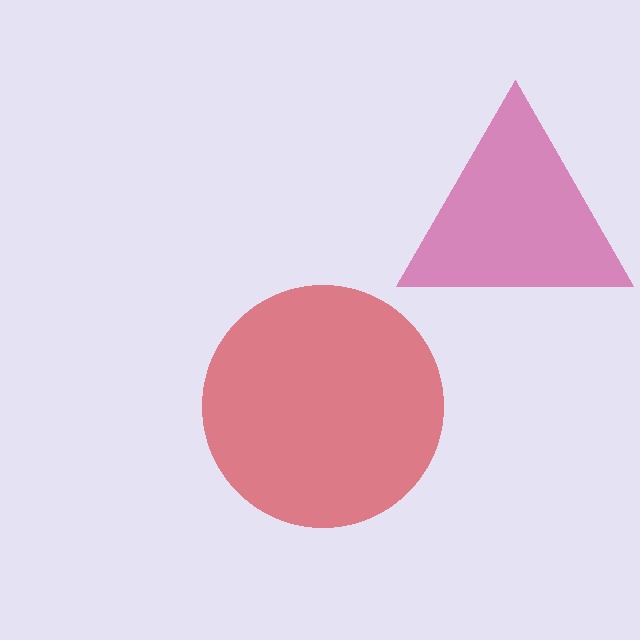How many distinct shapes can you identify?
There are 2 distinct shapes: a red circle, a magenta triangle.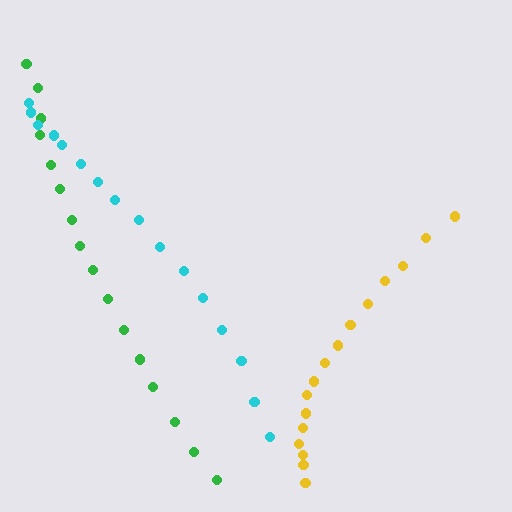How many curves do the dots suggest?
There are 3 distinct paths.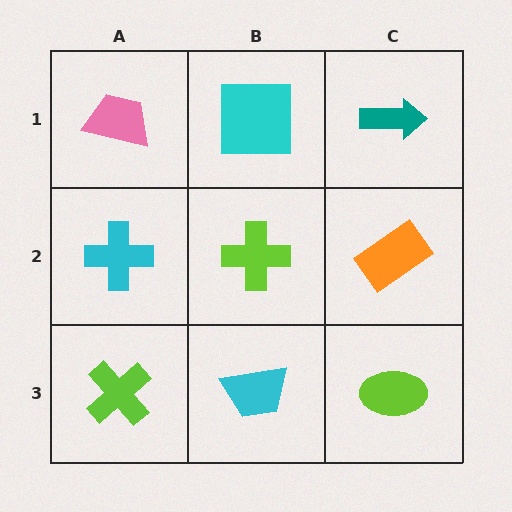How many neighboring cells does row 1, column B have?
3.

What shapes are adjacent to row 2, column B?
A cyan square (row 1, column B), a cyan trapezoid (row 3, column B), a cyan cross (row 2, column A), an orange rectangle (row 2, column C).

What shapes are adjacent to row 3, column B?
A lime cross (row 2, column B), a lime cross (row 3, column A), a lime ellipse (row 3, column C).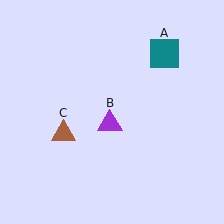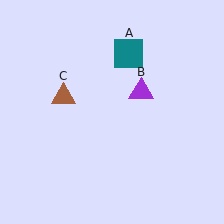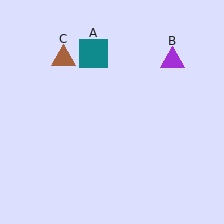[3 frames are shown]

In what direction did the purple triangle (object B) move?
The purple triangle (object B) moved up and to the right.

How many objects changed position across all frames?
3 objects changed position: teal square (object A), purple triangle (object B), brown triangle (object C).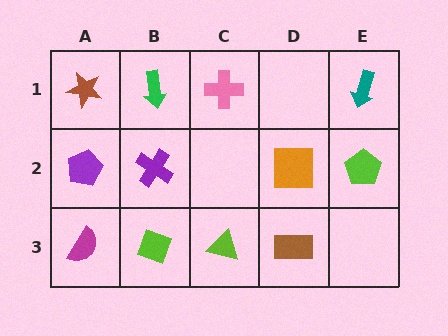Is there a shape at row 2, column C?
No, that cell is empty.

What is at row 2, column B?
A purple cross.